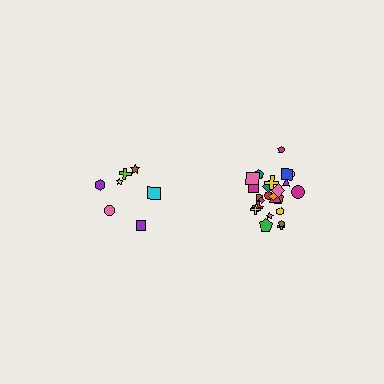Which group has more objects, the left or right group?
The right group.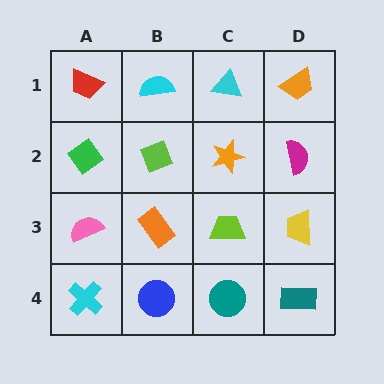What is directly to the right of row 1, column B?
A cyan triangle.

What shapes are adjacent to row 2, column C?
A cyan triangle (row 1, column C), a lime trapezoid (row 3, column C), a lime diamond (row 2, column B), a magenta semicircle (row 2, column D).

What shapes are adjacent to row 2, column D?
An orange trapezoid (row 1, column D), a yellow trapezoid (row 3, column D), an orange star (row 2, column C).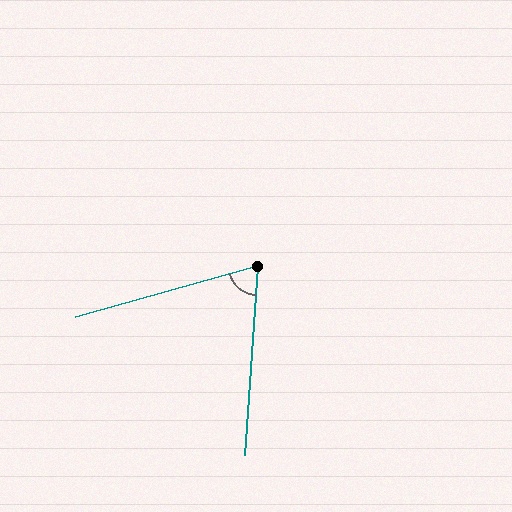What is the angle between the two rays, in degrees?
Approximately 71 degrees.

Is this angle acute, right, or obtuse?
It is acute.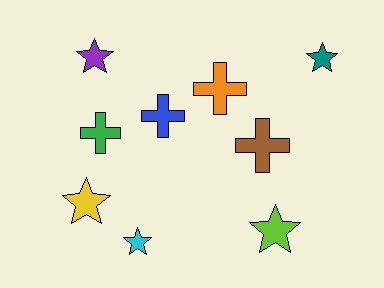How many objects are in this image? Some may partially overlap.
There are 9 objects.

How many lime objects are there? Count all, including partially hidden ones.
There is 1 lime object.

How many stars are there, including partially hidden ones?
There are 5 stars.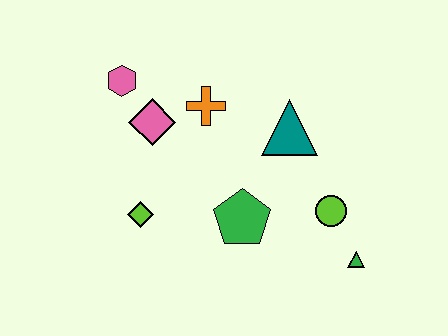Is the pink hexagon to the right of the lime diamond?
No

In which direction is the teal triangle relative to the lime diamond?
The teal triangle is to the right of the lime diamond.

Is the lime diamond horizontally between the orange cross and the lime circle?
No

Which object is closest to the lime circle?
The green triangle is closest to the lime circle.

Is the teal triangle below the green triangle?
No